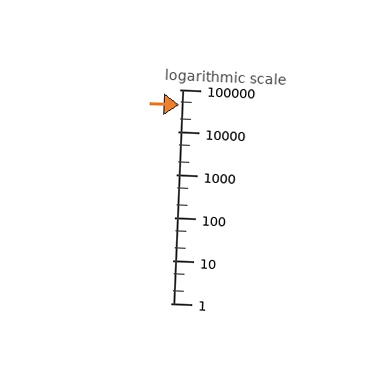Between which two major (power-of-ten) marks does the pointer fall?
The pointer is between 10000 and 100000.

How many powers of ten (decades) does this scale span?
The scale spans 5 decades, from 1 to 100000.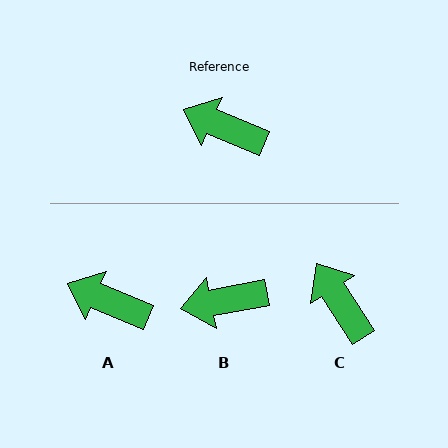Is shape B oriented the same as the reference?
No, it is off by about 34 degrees.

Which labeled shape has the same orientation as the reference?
A.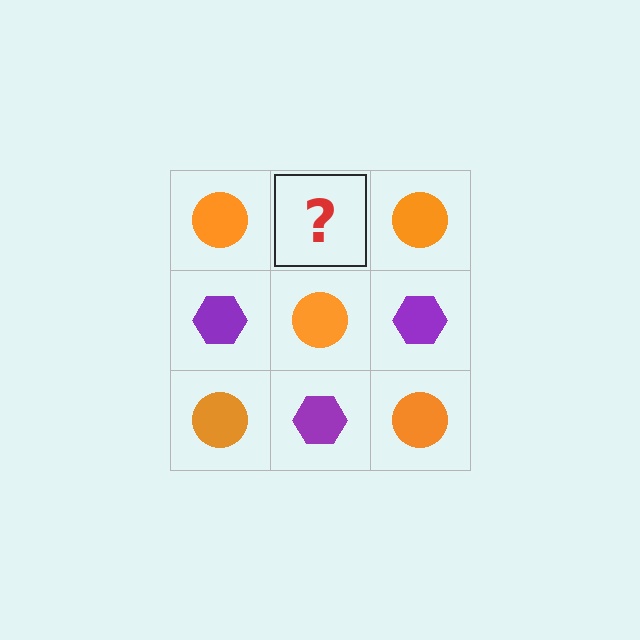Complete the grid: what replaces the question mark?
The question mark should be replaced with a purple hexagon.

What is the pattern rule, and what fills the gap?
The rule is that it alternates orange circle and purple hexagon in a checkerboard pattern. The gap should be filled with a purple hexagon.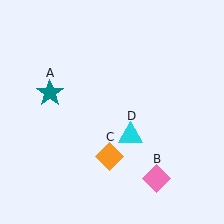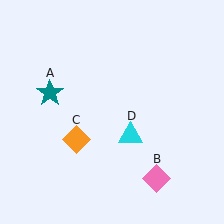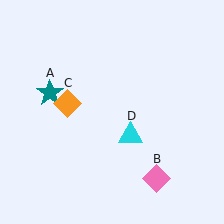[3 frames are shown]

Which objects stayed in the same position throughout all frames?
Teal star (object A) and pink diamond (object B) and cyan triangle (object D) remained stationary.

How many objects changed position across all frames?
1 object changed position: orange diamond (object C).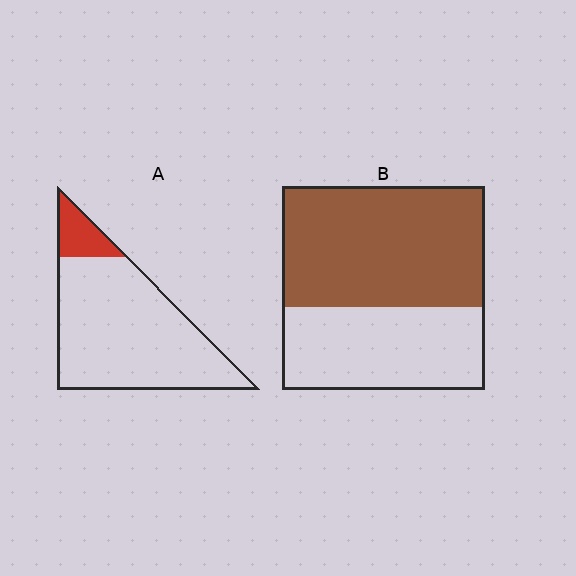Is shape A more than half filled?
No.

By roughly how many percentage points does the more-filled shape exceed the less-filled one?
By roughly 45 percentage points (B over A).